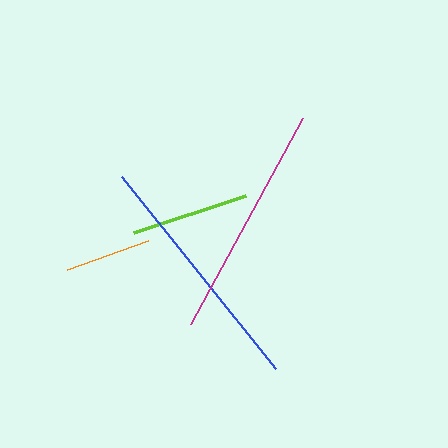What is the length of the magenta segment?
The magenta segment is approximately 235 pixels long.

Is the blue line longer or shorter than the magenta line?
The blue line is longer than the magenta line.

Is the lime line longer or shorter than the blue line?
The blue line is longer than the lime line.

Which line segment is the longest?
The blue line is the longest at approximately 246 pixels.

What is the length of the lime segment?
The lime segment is approximately 118 pixels long.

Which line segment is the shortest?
The orange line is the shortest at approximately 86 pixels.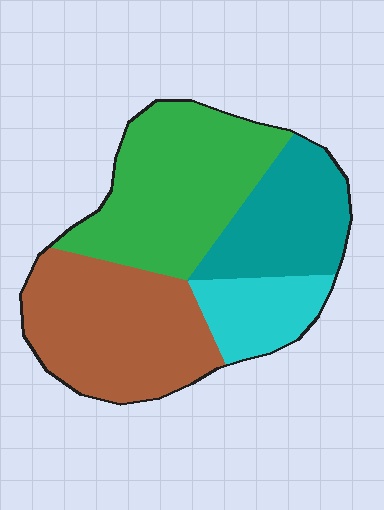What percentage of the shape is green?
Green covers roughly 35% of the shape.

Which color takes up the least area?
Cyan, at roughly 15%.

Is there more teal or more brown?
Brown.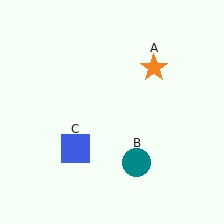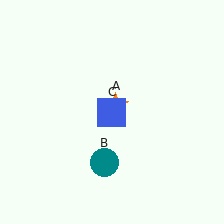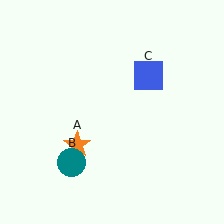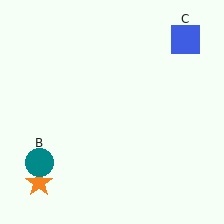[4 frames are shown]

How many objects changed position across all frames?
3 objects changed position: orange star (object A), teal circle (object B), blue square (object C).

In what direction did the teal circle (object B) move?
The teal circle (object B) moved left.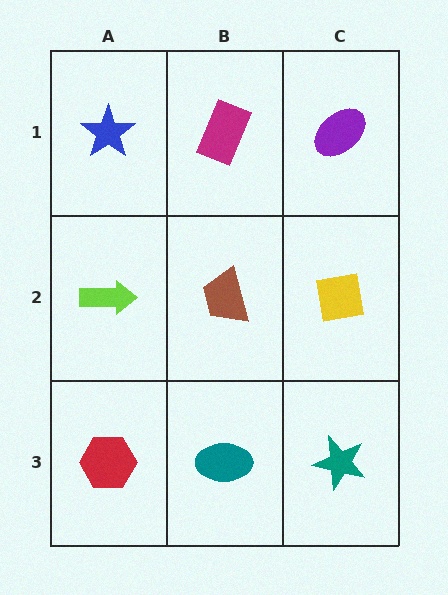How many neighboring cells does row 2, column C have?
3.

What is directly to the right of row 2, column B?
A yellow square.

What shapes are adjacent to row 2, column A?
A blue star (row 1, column A), a red hexagon (row 3, column A), a brown trapezoid (row 2, column B).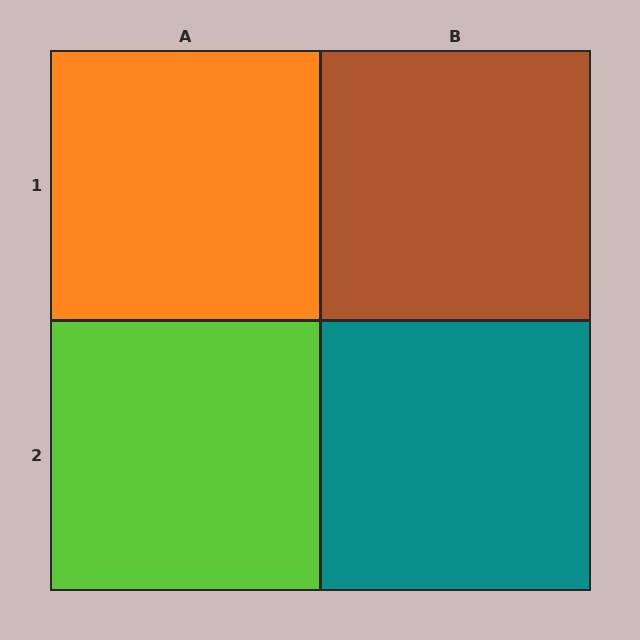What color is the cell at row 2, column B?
Teal.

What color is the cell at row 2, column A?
Lime.